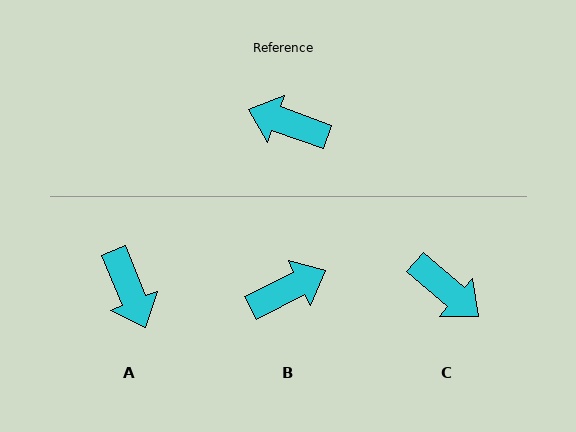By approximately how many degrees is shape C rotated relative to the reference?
Approximately 159 degrees counter-clockwise.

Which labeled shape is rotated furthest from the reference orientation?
C, about 159 degrees away.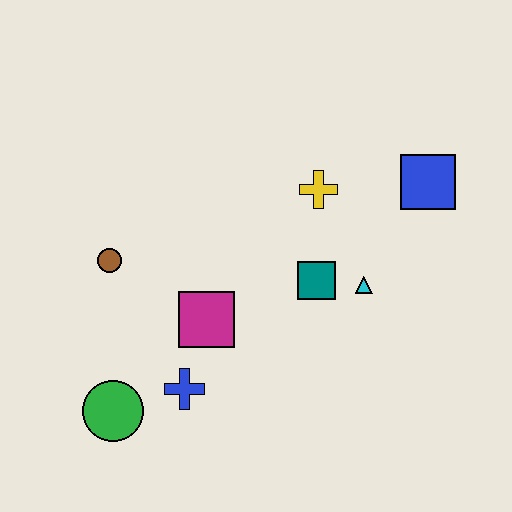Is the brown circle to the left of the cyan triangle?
Yes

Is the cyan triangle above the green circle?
Yes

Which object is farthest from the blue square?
The green circle is farthest from the blue square.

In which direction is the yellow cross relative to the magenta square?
The yellow cross is above the magenta square.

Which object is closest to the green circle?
The blue cross is closest to the green circle.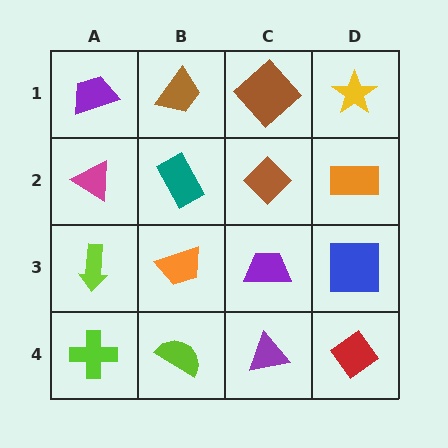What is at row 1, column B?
A brown trapezoid.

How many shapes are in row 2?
4 shapes.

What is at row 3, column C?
A purple trapezoid.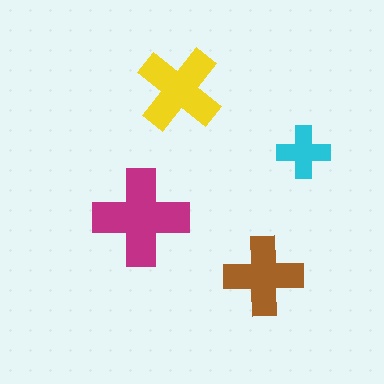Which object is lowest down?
The brown cross is bottommost.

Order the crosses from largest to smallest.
the magenta one, the yellow one, the brown one, the cyan one.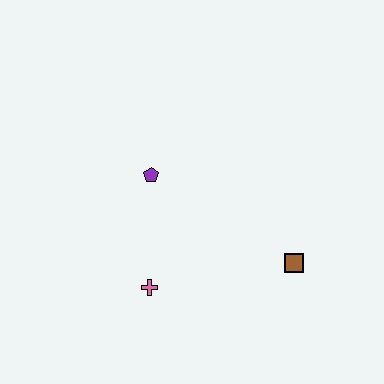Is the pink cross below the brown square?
Yes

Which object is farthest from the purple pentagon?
The brown square is farthest from the purple pentagon.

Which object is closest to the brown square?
The pink cross is closest to the brown square.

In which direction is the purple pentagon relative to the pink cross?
The purple pentagon is above the pink cross.